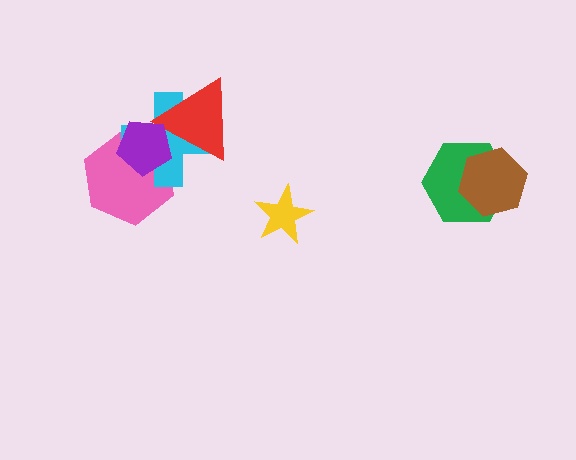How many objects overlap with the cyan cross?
3 objects overlap with the cyan cross.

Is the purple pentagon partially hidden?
No, no other shape covers it.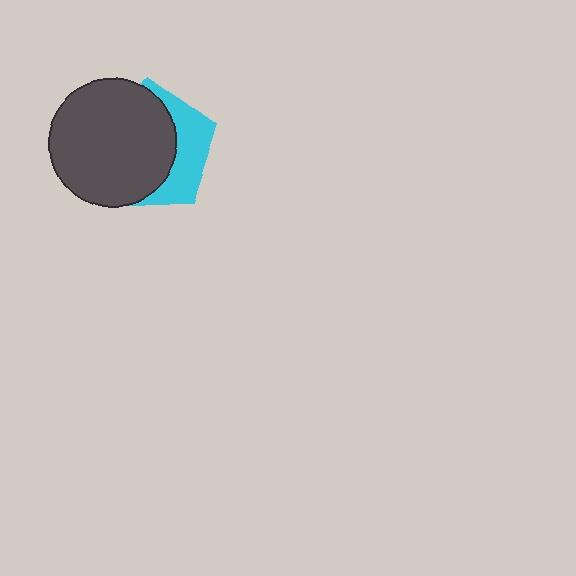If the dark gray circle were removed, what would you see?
You would see the complete cyan pentagon.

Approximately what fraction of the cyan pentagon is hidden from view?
Roughly 66% of the cyan pentagon is hidden behind the dark gray circle.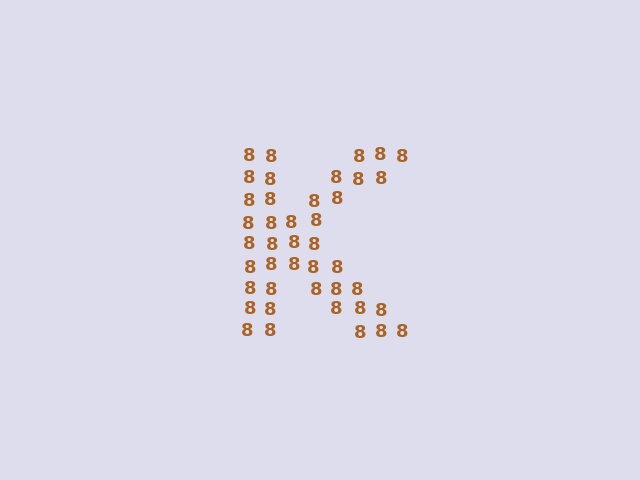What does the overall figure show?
The overall figure shows the letter K.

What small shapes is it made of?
It is made of small digit 8's.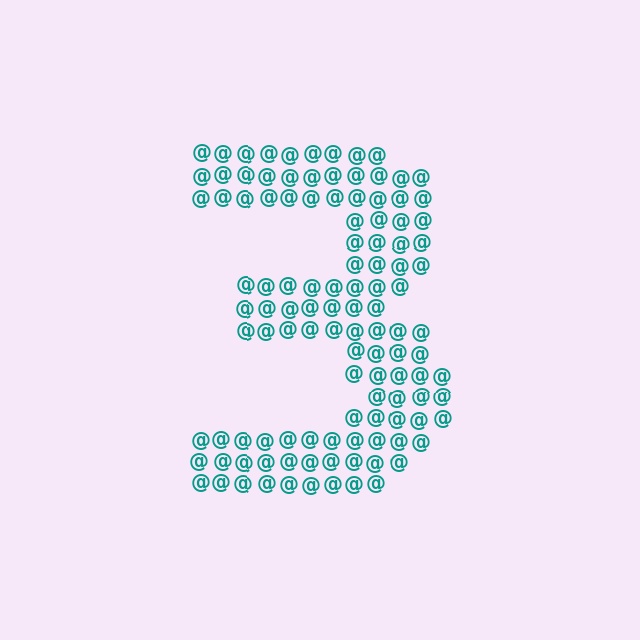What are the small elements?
The small elements are at signs.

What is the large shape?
The large shape is the digit 3.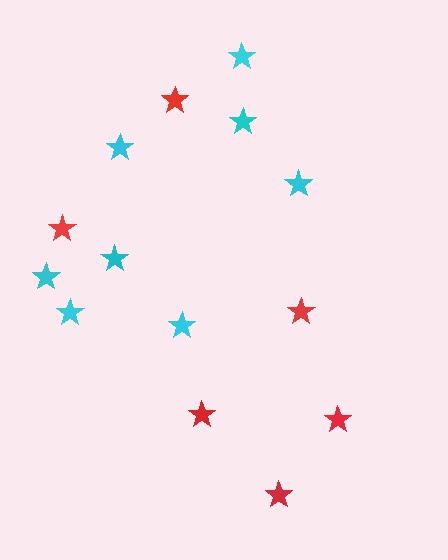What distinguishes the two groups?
There are 2 groups: one group of cyan stars (8) and one group of red stars (6).